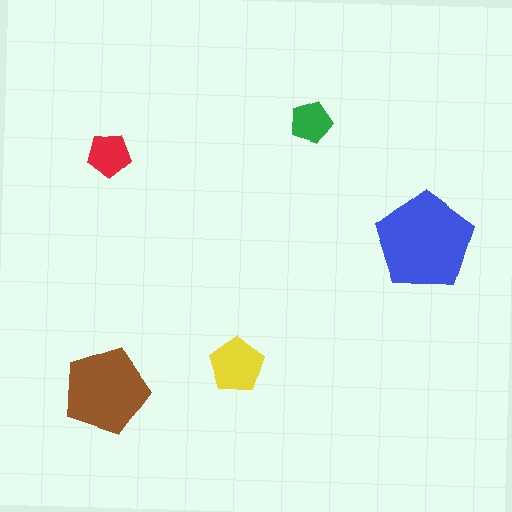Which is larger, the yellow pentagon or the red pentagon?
The yellow one.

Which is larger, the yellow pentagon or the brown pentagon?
The brown one.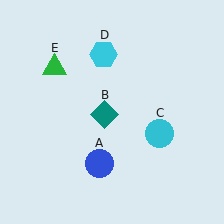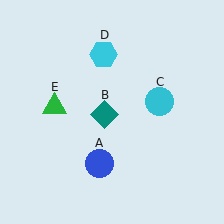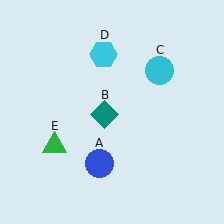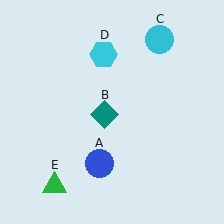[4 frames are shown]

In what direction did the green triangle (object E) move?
The green triangle (object E) moved down.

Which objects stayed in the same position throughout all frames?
Blue circle (object A) and teal diamond (object B) and cyan hexagon (object D) remained stationary.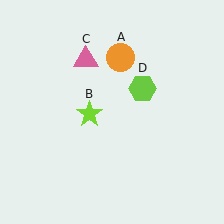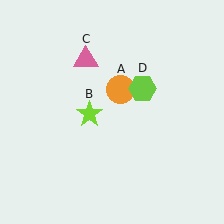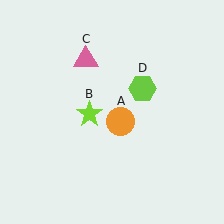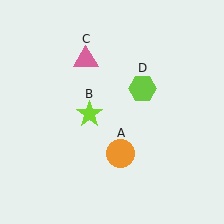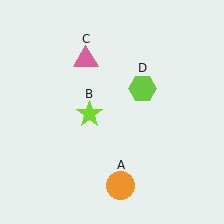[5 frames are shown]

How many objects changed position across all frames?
1 object changed position: orange circle (object A).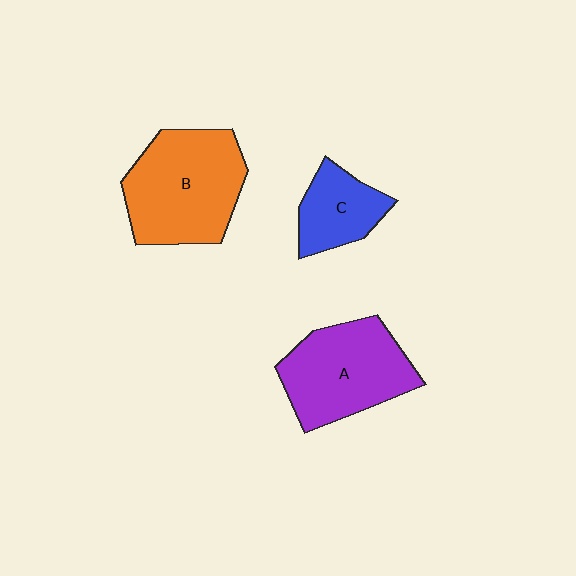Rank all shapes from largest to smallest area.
From largest to smallest: B (orange), A (purple), C (blue).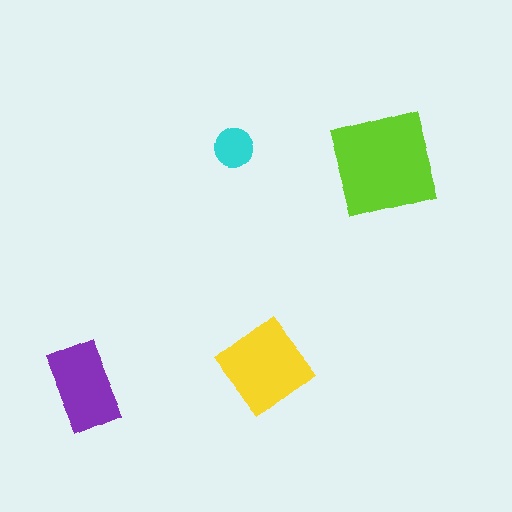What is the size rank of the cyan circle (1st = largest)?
4th.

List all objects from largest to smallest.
The lime square, the yellow diamond, the purple rectangle, the cyan circle.